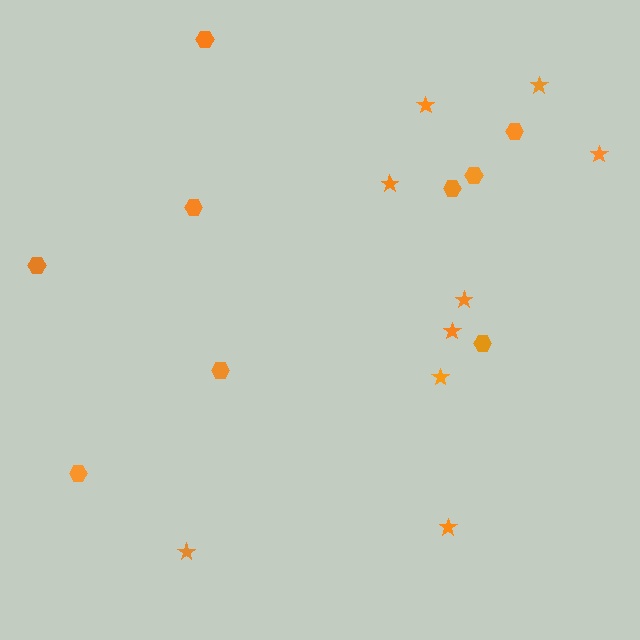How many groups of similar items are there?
There are 2 groups: one group of stars (9) and one group of hexagons (9).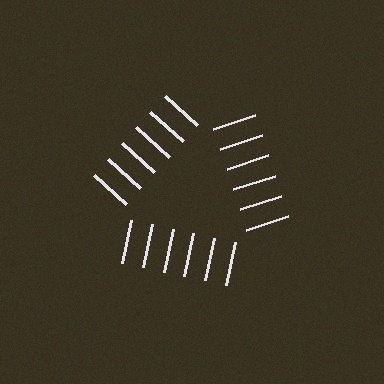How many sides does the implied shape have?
3 sides — the line-ends trace a triangle.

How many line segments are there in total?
18 — 6 along each of the 3 edges.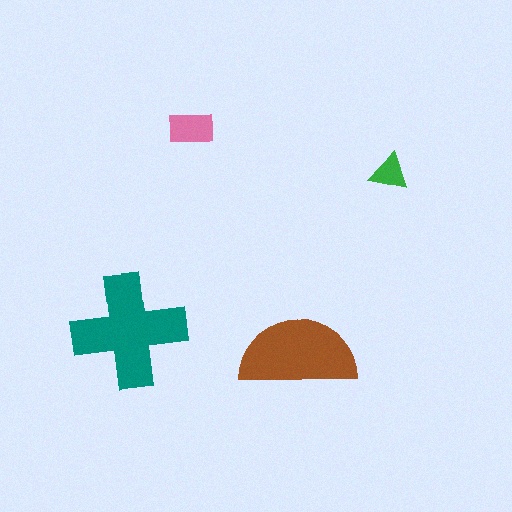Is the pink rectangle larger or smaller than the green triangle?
Larger.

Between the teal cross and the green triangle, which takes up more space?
The teal cross.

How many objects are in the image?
There are 4 objects in the image.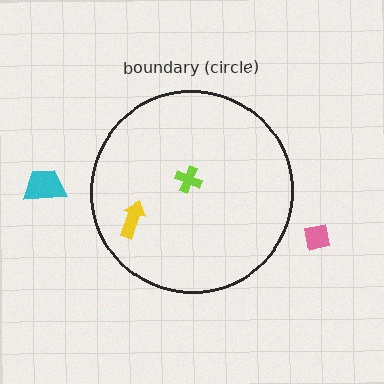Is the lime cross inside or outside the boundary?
Inside.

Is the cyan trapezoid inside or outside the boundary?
Outside.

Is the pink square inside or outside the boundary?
Outside.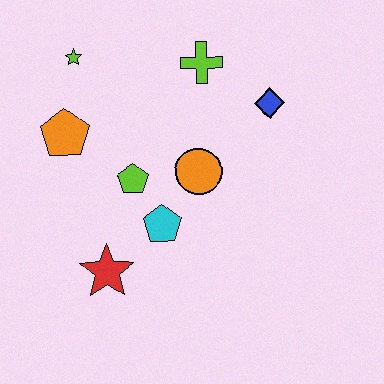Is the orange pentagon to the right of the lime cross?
No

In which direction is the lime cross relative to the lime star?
The lime cross is to the right of the lime star.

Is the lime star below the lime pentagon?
No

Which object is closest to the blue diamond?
The lime cross is closest to the blue diamond.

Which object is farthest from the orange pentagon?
The blue diamond is farthest from the orange pentagon.